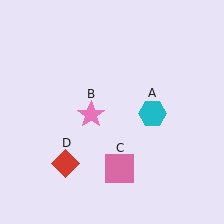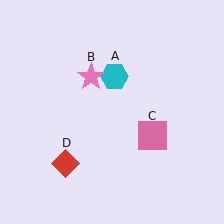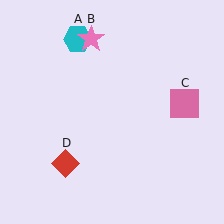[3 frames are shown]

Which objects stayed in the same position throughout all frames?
Red diamond (object D) remained stationary.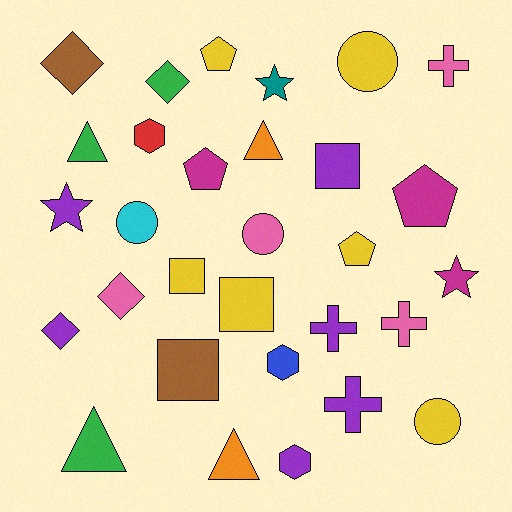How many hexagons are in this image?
There are 3 hexagons.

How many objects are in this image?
There are 30 objects.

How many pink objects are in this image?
There are 4 pink objects.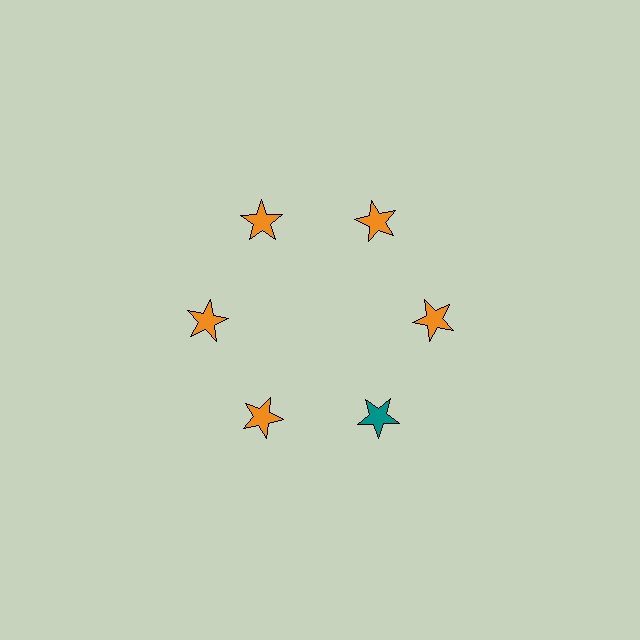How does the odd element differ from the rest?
It has a different color: teal instead of orange.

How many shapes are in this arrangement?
There are 6 shapes arranged in a ring pattern.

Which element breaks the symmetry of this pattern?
The teal star at roughly the 5 o'clock position breaks the symmetry. All other shapes are orange stars.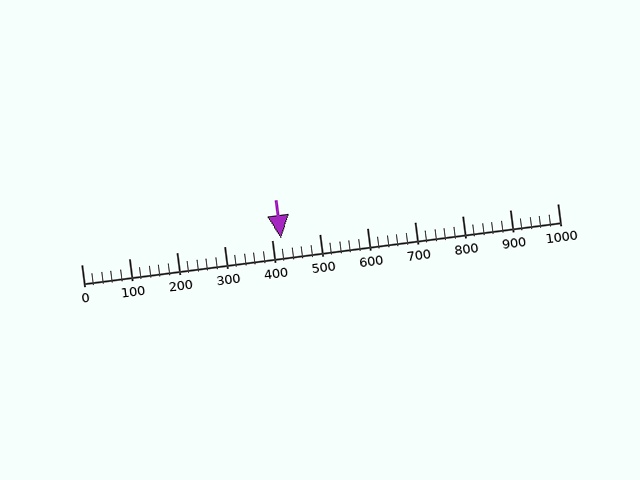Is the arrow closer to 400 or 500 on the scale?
The arrow is closer to 400.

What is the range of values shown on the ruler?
The ruler shows values from 0 to 1000.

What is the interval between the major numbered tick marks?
The major tick marks are spaced 100 units apart.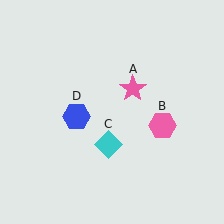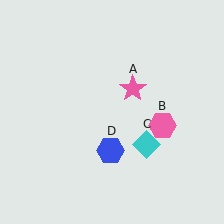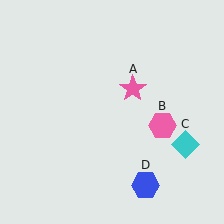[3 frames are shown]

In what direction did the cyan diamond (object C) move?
The cyan diamond (object C) moved right.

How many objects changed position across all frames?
2 objects changed position: cyan diamond (object C), blue hexagon (object D).